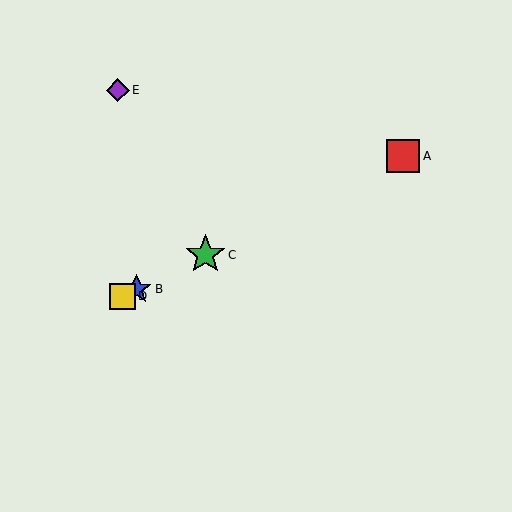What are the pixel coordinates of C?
Object C is at (205, 255).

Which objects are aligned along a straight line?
Objects A, B, C, D are aligned along a straight line.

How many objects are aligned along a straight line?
4 objects (A, B, C, D) are aligned along a straight line.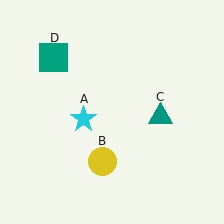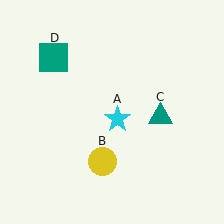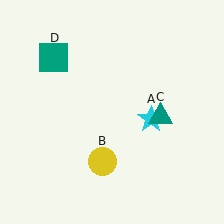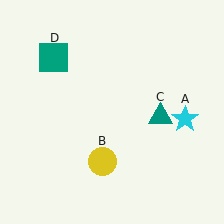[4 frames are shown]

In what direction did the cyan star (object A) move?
The cyan star (object A) moved right.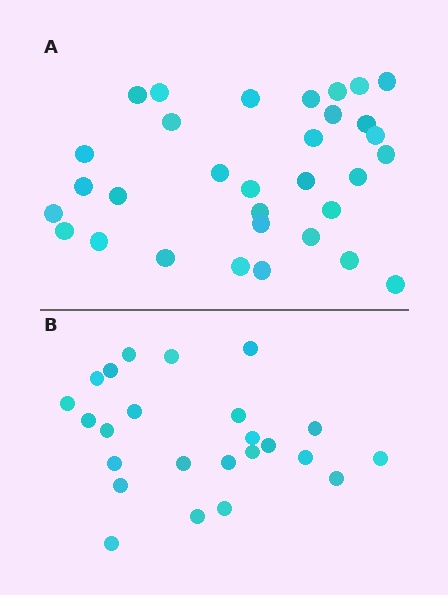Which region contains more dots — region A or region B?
Region A (the top region) has more dots.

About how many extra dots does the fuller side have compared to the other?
Region A has roughly 8 or so more dots than region B.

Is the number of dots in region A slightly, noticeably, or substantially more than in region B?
Region A has noticeably more, but not dramatically so. The ratio is roughly 1.3 to 1.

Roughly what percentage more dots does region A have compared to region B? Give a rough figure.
About 35% more.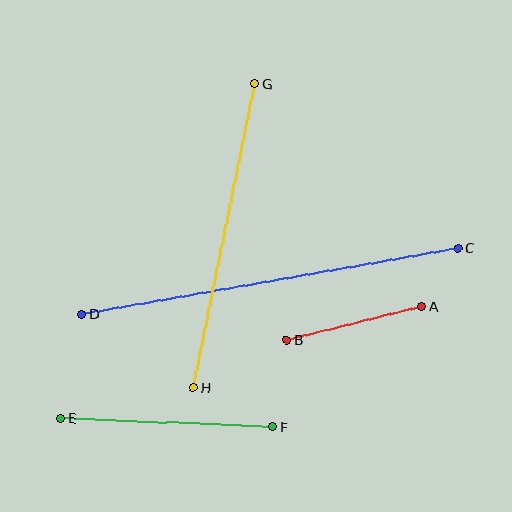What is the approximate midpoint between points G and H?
The midpoint is at approximately (224, 235) pixels.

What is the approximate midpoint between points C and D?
The midpoint is at approximately (270, 281) pixels.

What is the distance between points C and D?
The distance is approximately 382 pixels.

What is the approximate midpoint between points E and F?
The midpoint is at approximately (167, 422) pixels.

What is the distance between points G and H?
The distance is approximately 310 pixels.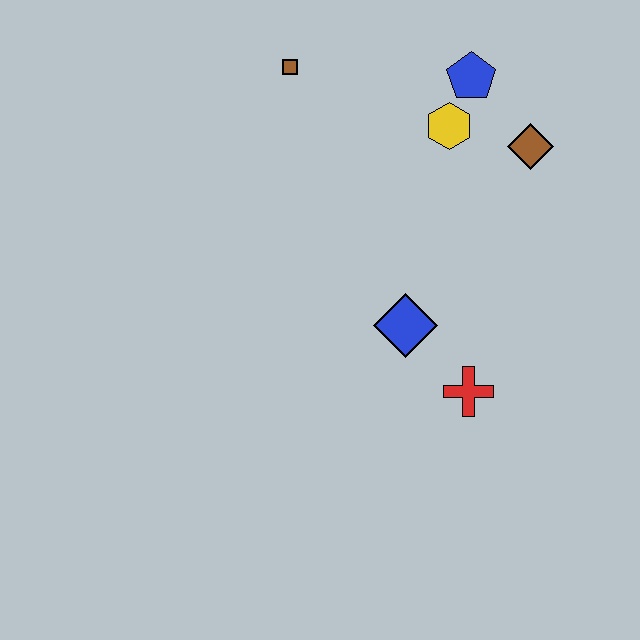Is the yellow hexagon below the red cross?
No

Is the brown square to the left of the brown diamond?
Yes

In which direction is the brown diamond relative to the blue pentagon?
The brown diamond is below the blue pentagon.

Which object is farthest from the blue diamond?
The brown square is farthest from the blue diamond.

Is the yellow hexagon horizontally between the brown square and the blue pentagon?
Yes